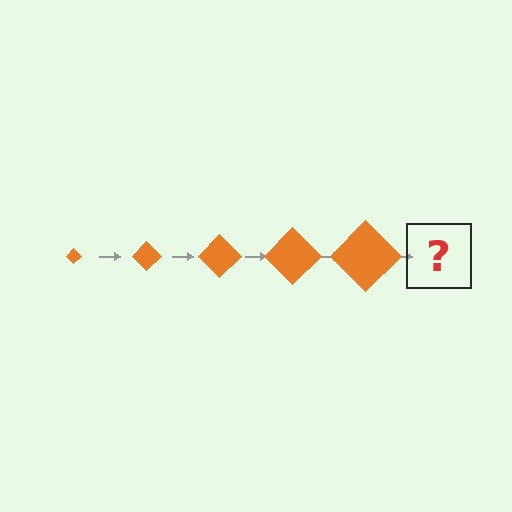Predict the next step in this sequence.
The next step is an orange diamond, larger than the previous one.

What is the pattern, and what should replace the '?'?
The pattern is that the diamond gets progressively larger each step. The '?' should be an orange diamond, larger than the previous one.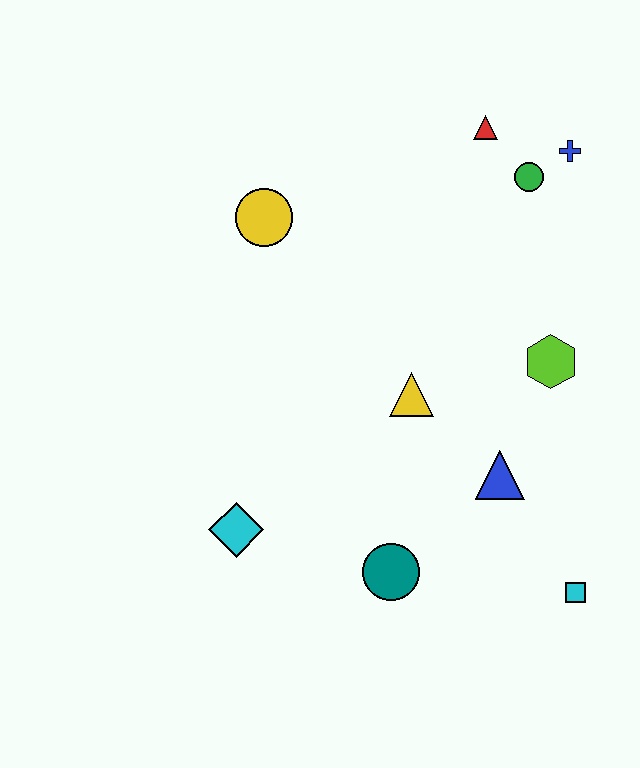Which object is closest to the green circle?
The blue cross is closest to the green circle.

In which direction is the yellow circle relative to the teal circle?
The yellow circle is above the teal circle.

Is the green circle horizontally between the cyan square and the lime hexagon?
No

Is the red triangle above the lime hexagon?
Yes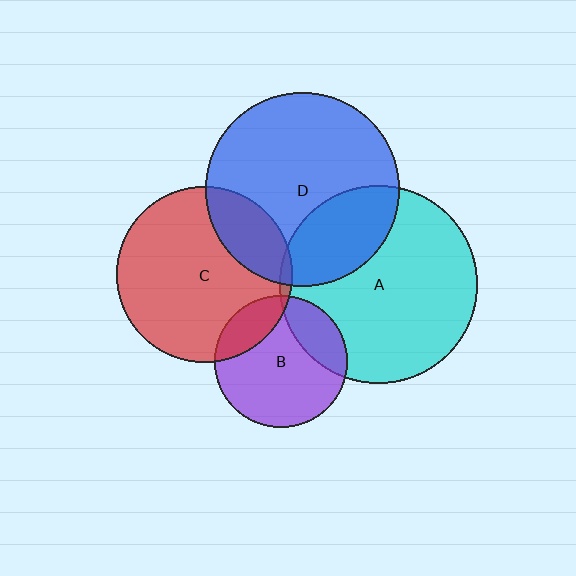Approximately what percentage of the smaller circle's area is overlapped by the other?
Approximately 20%.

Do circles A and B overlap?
Yes.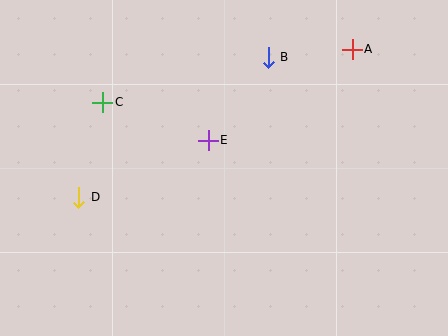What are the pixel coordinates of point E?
Point E is at (208, 140).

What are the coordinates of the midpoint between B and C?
The midpoint between B and C is at (186, 80).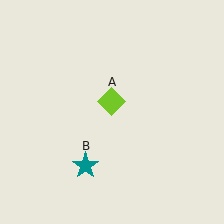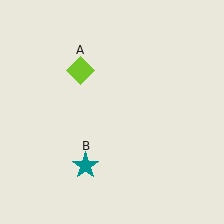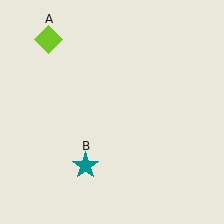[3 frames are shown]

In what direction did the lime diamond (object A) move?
The lime diamond (object A) moved up and to the left.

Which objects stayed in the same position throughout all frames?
Teal star (object B) remained stationary.